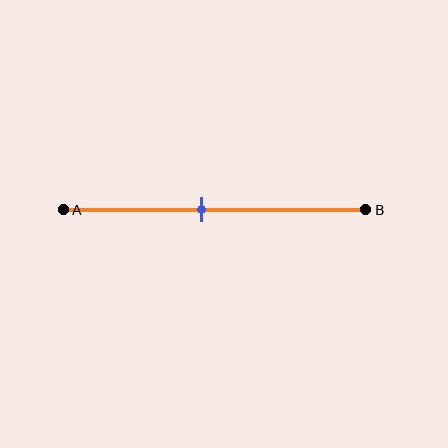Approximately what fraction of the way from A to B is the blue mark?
The blue mark is approximately 45% of the way from A to B.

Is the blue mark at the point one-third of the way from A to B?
No, the mark is at about 45% from A, not at the 33% one-third point.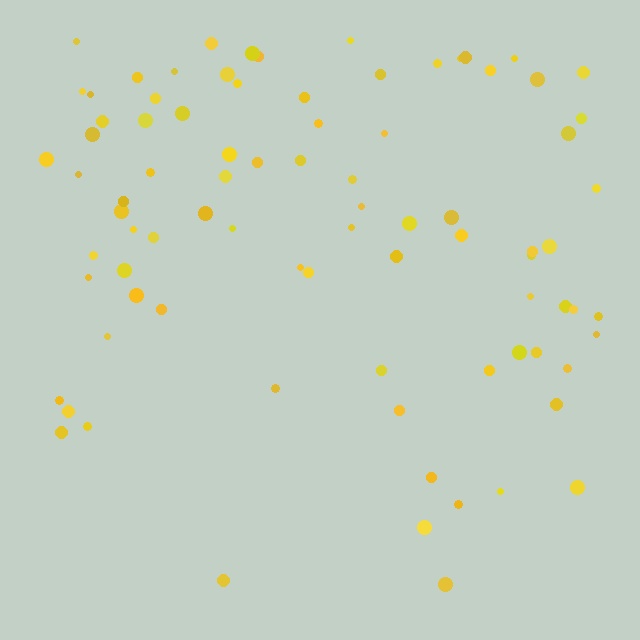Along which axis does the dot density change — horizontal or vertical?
Vertical.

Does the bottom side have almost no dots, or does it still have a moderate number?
Still a moderate number, just noticeably fewer than the top.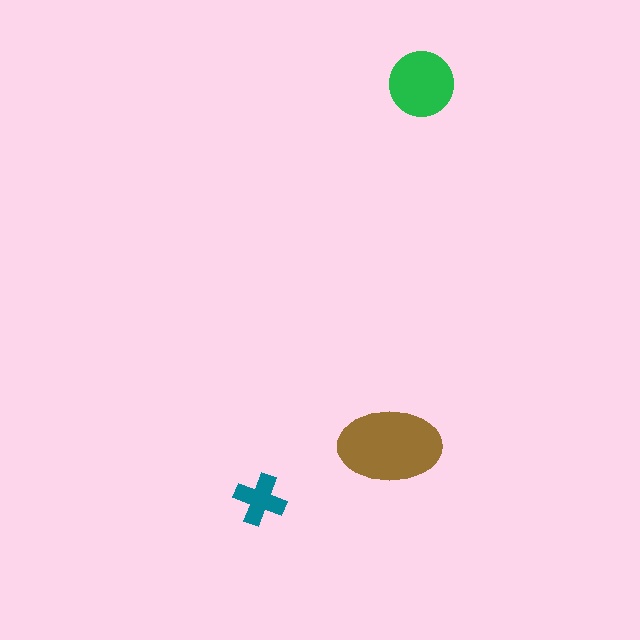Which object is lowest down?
The teal cross is bottommost.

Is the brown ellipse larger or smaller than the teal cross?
Larger.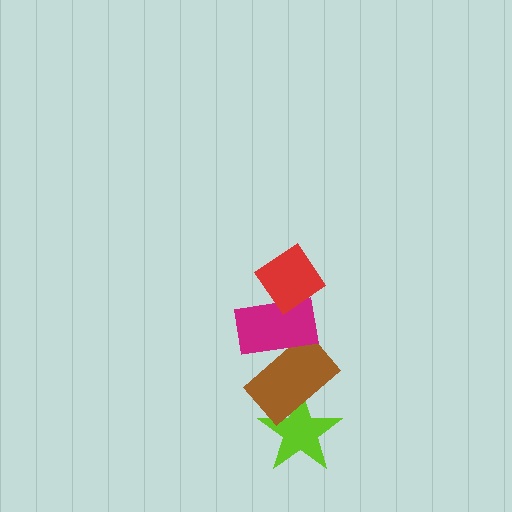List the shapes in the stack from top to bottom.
From top to bottom: the red diamond, the magenta rectangle, the brown rectangle, the lime star.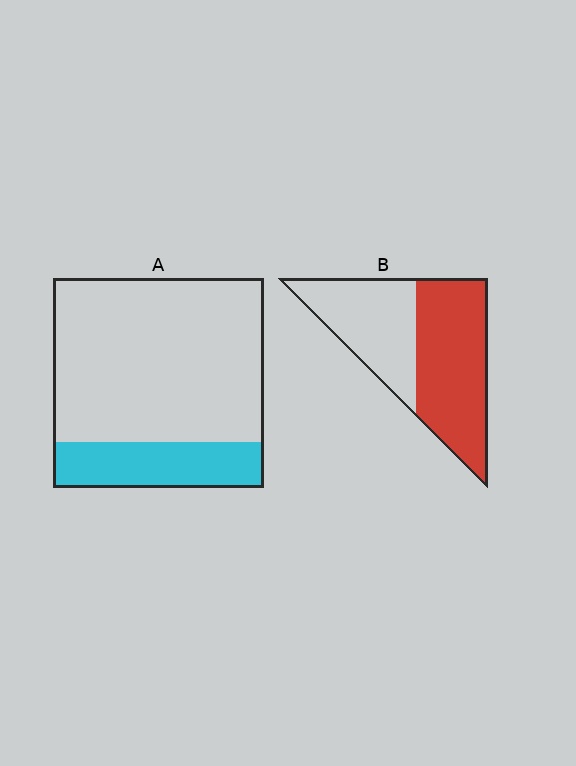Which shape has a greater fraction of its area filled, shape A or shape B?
Shape B.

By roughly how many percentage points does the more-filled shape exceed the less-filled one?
By roughly 35 percentage points (B over A).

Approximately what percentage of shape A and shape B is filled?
A is approximately 20% and B is approximately 55%.